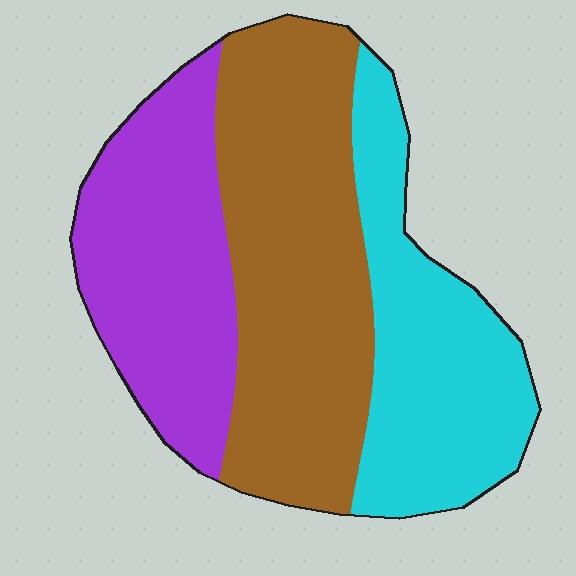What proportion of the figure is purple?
Purple covers around 30% of the figure.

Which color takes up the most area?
Brown, at roughly 40%.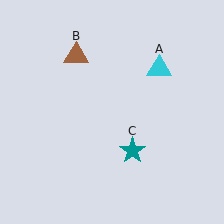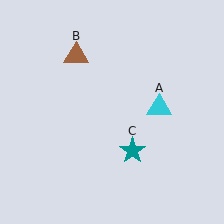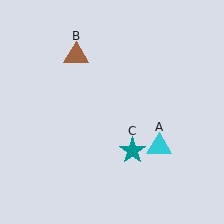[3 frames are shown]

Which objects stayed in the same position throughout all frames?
Brown triangle (object B) and teal star (object C) remained stationary.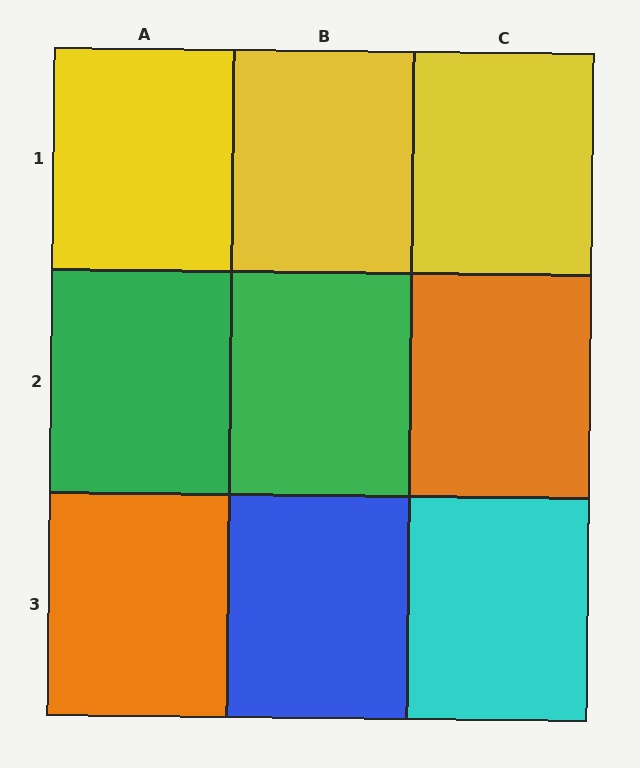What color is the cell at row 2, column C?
Orange.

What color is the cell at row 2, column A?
Green.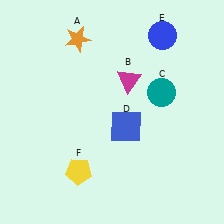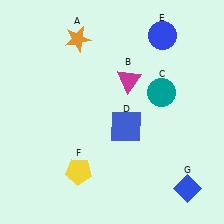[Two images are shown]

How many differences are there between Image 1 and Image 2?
There is 1 difference between the two images.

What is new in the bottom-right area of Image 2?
A blue diamond (G) was added in the bottom-right area of Image 2.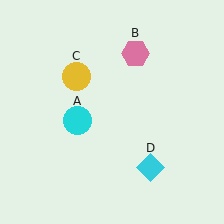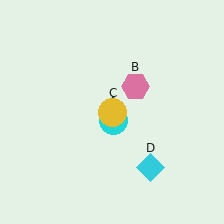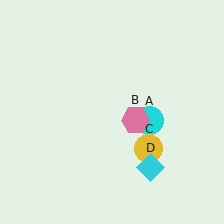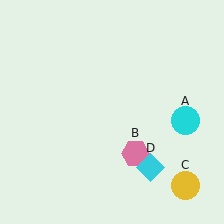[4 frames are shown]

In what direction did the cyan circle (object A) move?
The cyan circle (object A) moved right.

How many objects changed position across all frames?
3 objects changed position: cyan circle (object A), pink hexagon (object B), yellow circle (object C).